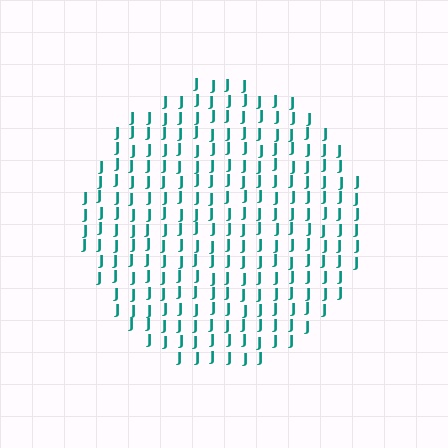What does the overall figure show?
The overall figure shows a circle.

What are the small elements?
The small elements are letter J's.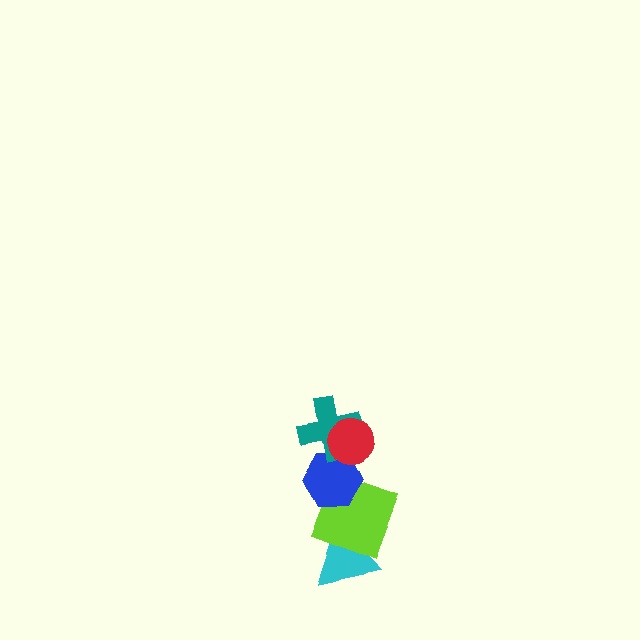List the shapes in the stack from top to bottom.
From top to bottom: the red circle, the teal cross, the blue hexagon, the lime square, the cyan triangle.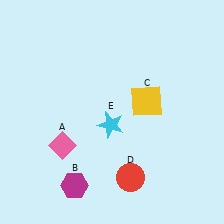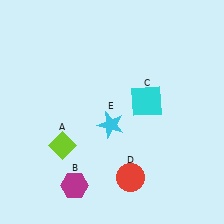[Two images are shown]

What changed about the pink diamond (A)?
In Image 1, A is pink. In Image 2, it changed to lime.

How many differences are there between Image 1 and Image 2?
There are 2 differences between the two images.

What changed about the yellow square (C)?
In Image 1, C is yellow. In Image 2, it changed to cyan.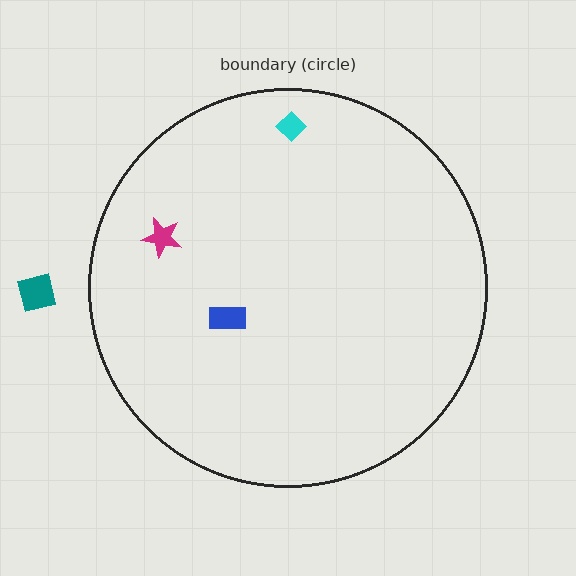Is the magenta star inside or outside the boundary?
Inside.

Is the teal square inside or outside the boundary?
Outside.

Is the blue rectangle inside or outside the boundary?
Inside.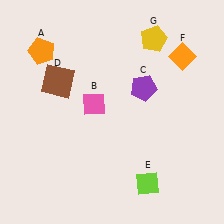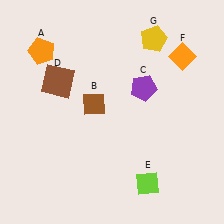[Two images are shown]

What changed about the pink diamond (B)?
In Image 1, B is pink. In Image 2, it changed to brown.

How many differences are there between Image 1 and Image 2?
There is 1 difference between the two images.